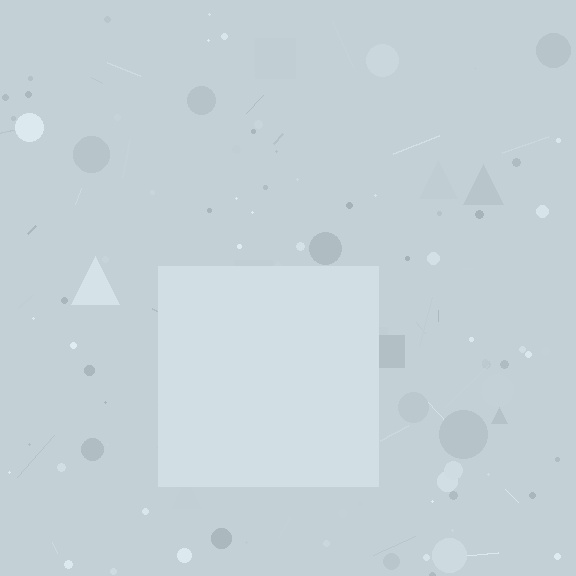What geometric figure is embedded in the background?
A square is embedded in the background.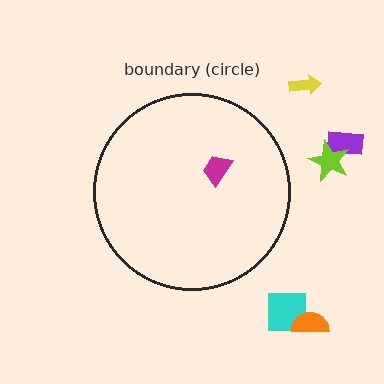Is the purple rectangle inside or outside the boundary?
Outside.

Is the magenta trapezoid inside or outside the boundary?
Inside.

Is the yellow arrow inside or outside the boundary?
Outside.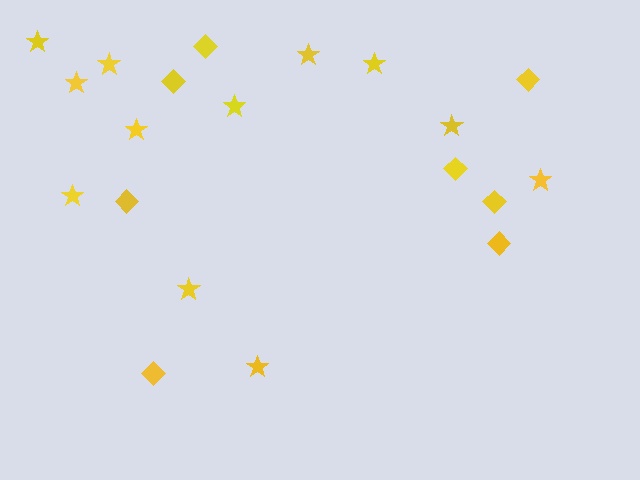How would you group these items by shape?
There are 2 groups: one group of diamonds (8) and one group of stars (12).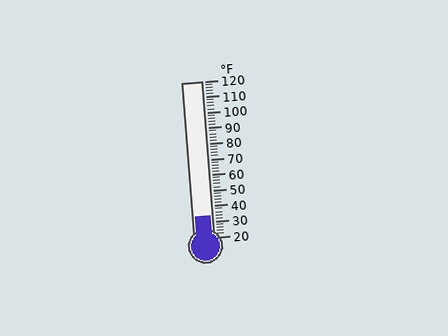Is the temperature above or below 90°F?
The temperature is below 90°F.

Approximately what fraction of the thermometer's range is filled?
The thermometer is filled to approximately 15% of its range.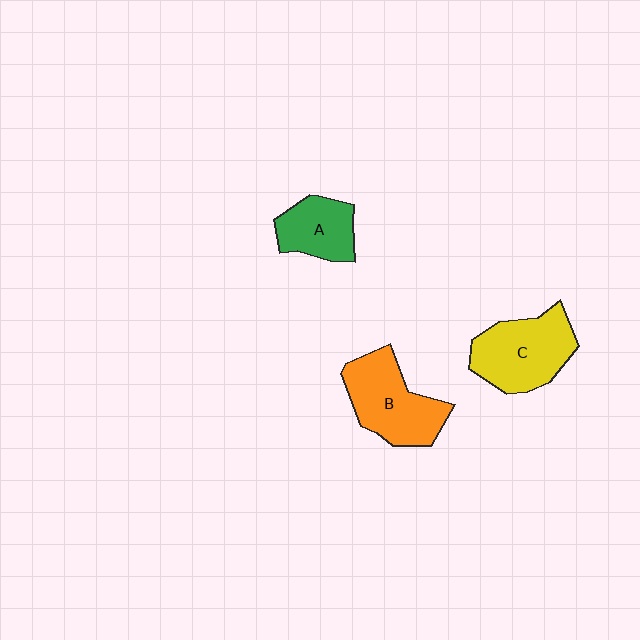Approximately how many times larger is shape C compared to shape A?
Approximately 1.5 times.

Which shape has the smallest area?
Shape A (green).